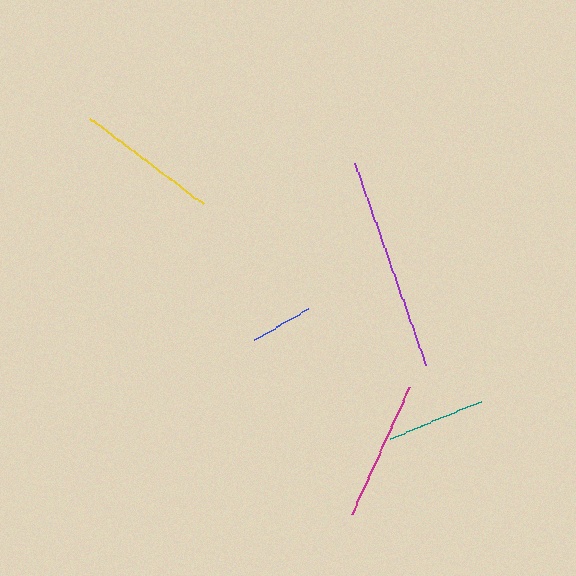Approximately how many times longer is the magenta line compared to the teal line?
The magenta line is approximately 1.4 times the length of the teal line.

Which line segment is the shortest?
The blue line is the shortest at approximately 61 pixels.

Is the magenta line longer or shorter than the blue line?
The magenta line is longer than the blue line.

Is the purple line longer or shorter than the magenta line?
The purple line is longer than the magenta line.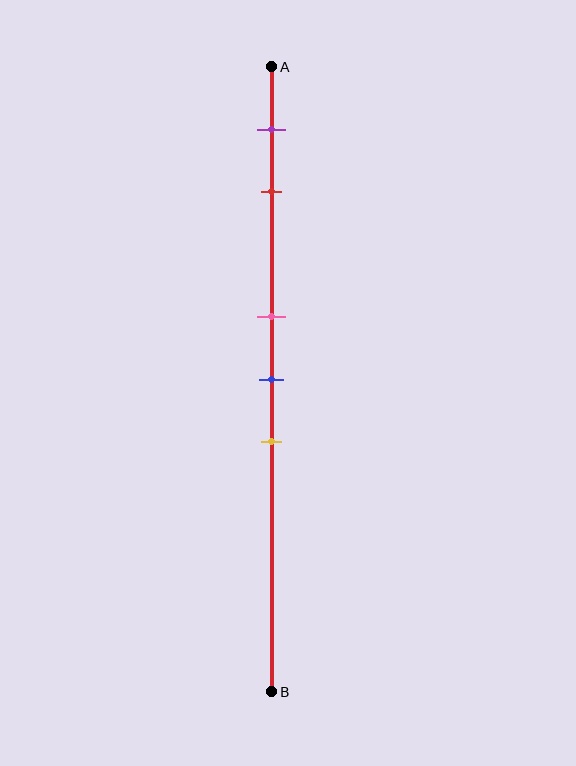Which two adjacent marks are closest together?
The pink and blue marks are the closest adjacent pair.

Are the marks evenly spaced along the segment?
No, the marks are not evenly spaced.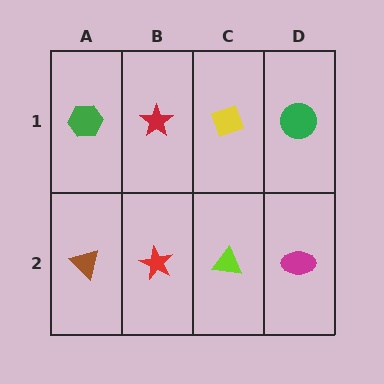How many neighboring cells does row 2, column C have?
3.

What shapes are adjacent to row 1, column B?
A red star (row 2, column B), a green hexagon (row 1, column A), a yellow diamond (row 1, column C).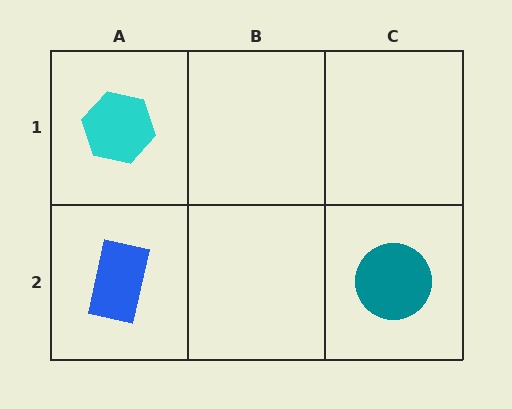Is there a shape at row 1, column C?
No, that cell is empty.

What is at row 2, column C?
A teal circle.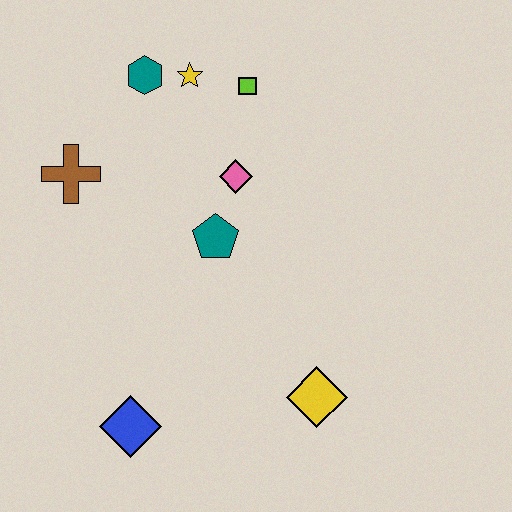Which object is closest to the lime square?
The yellow star is closest to the lime square.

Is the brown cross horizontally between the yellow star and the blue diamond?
No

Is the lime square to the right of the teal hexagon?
Yes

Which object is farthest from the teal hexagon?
The yellow diamond is farthest from the teal hexagon.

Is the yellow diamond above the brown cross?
No